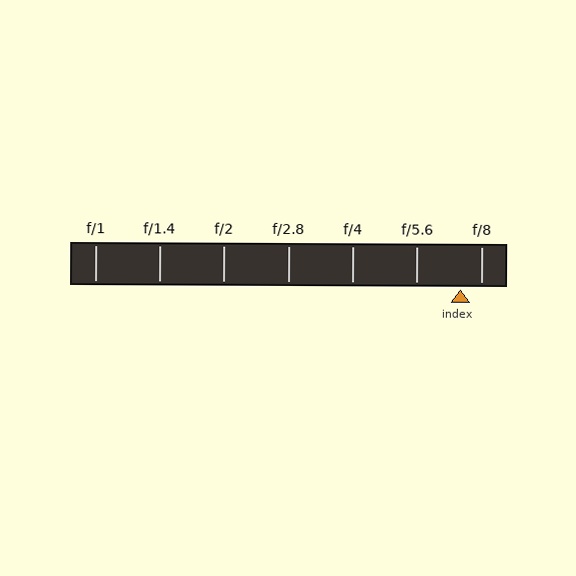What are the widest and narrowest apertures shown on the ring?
The widest aperture shown is f/1 and the narrowest is f/8.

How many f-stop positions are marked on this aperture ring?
There are 7 f-stop positions marked.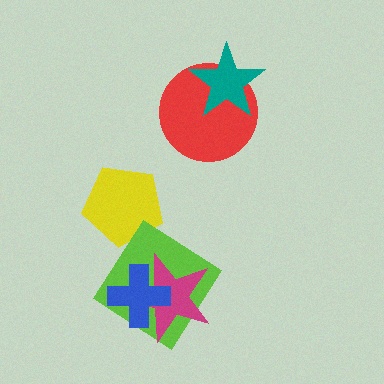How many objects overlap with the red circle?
1 object overlaps with the red circle.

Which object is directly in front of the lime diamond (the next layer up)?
The magenta star is directly in front of the lime diamond.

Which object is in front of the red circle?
The teal star is in front of the red circle.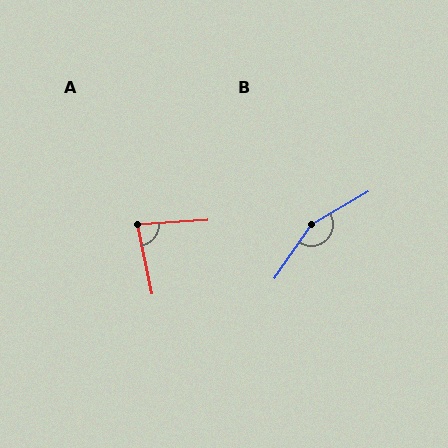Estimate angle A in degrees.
Approximately 82 degrees.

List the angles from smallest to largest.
A (82°), B (154°).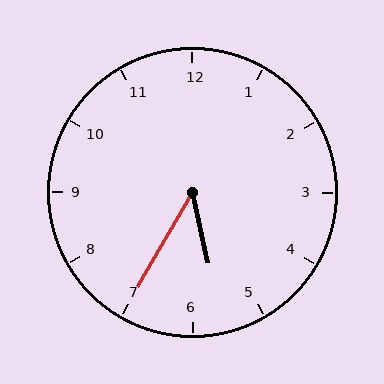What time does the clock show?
5:35.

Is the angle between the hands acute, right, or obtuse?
It is acute.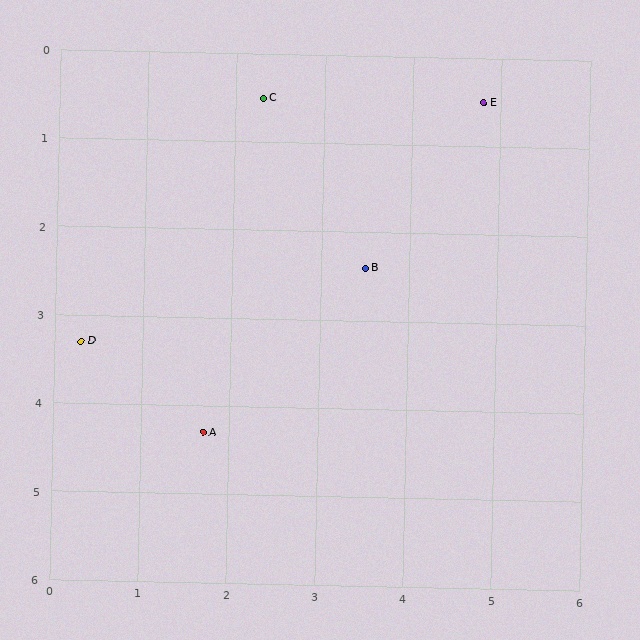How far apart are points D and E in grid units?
Points D and E are about 5.3 grid units apart.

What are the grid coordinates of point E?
Point E is at approximately (4.8, 0.5).